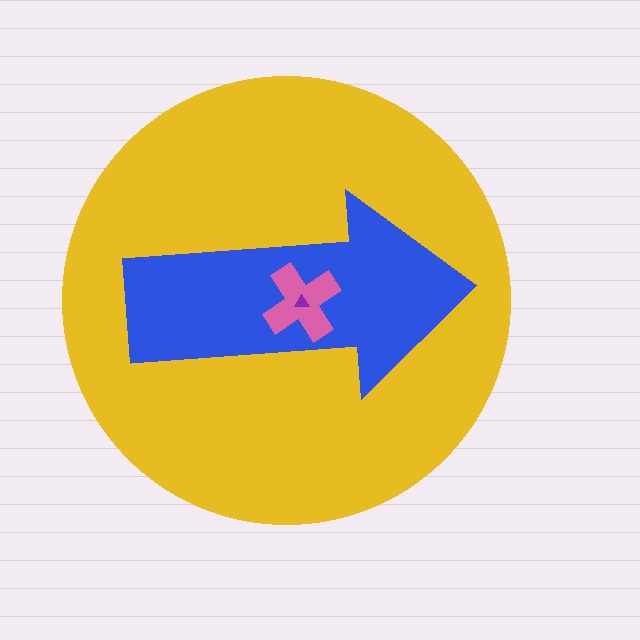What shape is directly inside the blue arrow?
The pink cross.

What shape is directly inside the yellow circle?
The blue arrow.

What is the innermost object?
The purple triangle.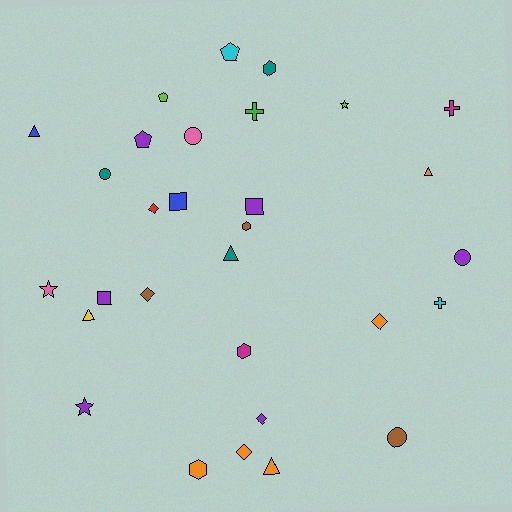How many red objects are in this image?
There is 1 red object.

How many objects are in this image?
There are 30 objects.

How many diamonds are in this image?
There are 5 diamonds.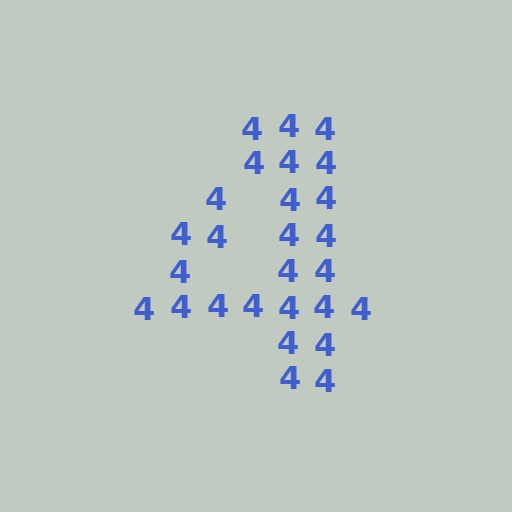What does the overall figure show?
The overall figure shows the digit 4.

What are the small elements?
The small elements are digit 4's.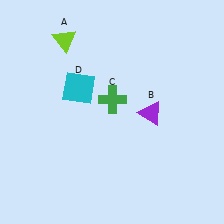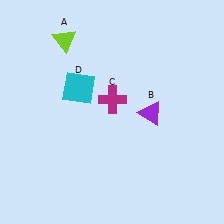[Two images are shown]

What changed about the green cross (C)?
In Image 1, C is green. In Image 2, it changed to magenta.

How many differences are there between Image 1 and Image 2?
There is 1 difference between the two images.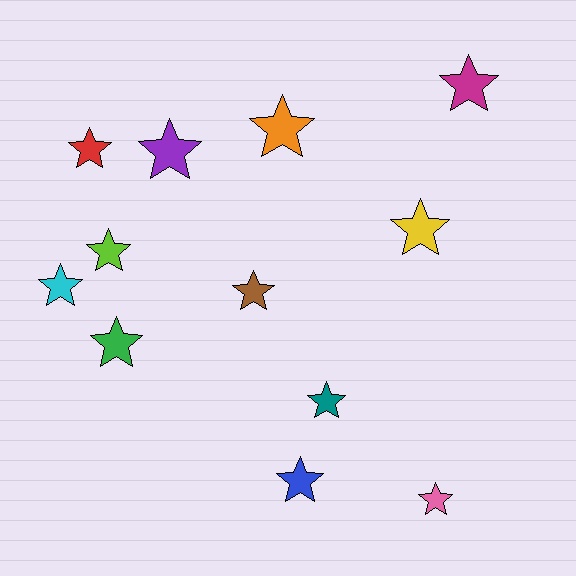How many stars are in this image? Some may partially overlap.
There are 12 stars.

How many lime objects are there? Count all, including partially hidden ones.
There is 1 lime object.